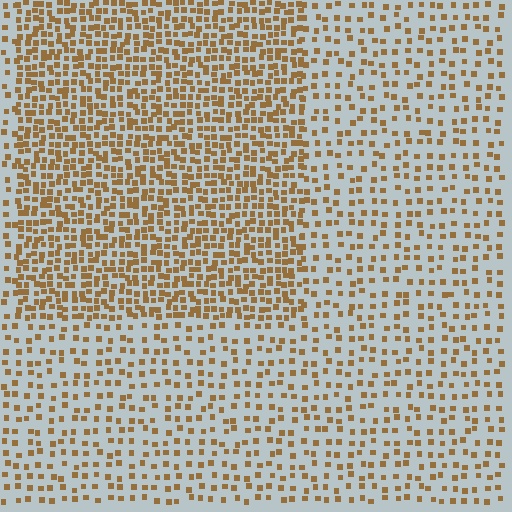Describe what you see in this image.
The image contains small brown elements arranged at two different densities. A rectangle-shaped region is visible where the elements are more densely packed than the surrounding area.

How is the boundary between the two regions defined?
The boundary is defined by a change in element density (approximately 2.2x ratio). All elements are the same color, size, and shape.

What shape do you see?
I see a rectangle.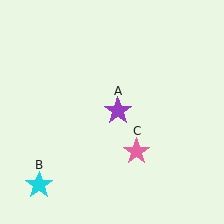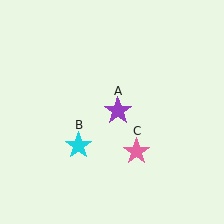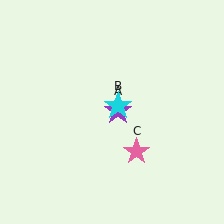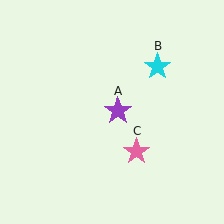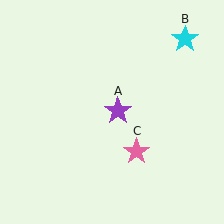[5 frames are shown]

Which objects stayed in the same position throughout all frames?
Purple star (object A) and pink star (object C) remained stationary.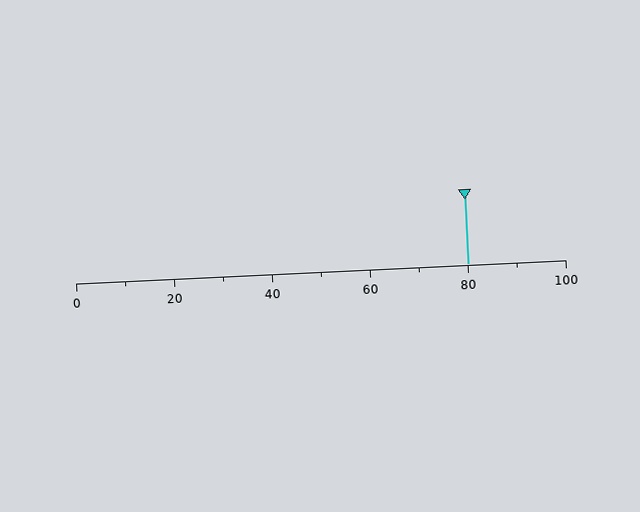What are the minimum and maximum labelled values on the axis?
The axis runs from 0 to 100.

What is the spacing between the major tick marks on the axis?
The major ticks are spaced 20 apart.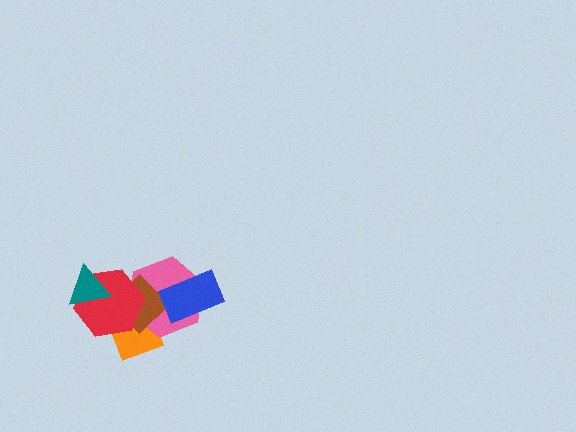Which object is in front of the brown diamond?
The red hexagon is in front of the brown diamond.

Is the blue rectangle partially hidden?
No, no other shape covers it.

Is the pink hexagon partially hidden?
Yes, it is partially covered by another shape.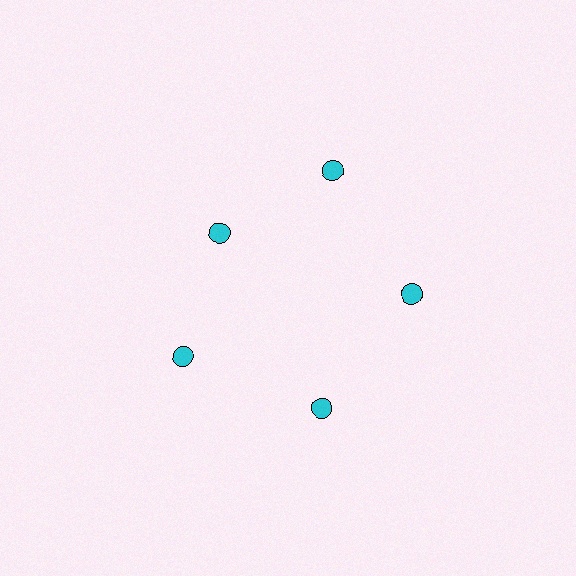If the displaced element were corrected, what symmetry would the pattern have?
It would have 5-fold rotational symmetry — the pattern would map onto itself every 72 degrees.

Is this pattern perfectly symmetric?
No. The 5 cyan circles are arranged in a ring, but one element near the 10 o'clock position is pulled inward toward the center, breaking the 5-fold rotational symmetry.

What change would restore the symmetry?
The symmetry would be restored by moving it outward, back onto the ring so that all 5 circles sit at equal angles and equal distance from the center.